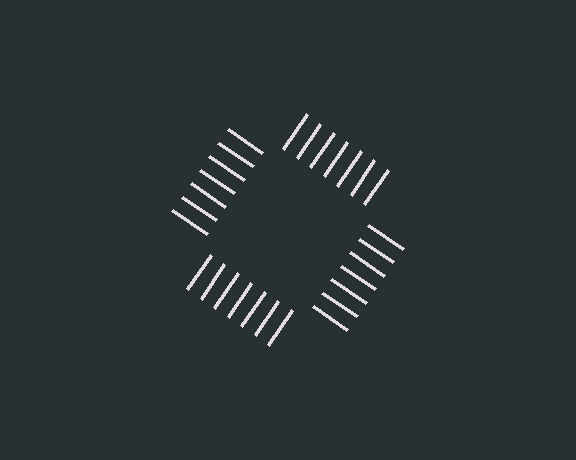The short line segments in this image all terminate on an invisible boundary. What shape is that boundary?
An illusory square — the line segments terminate on its edges but no continuous stroke is drawn.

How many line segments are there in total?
28 — 7 along each of the 4 edges.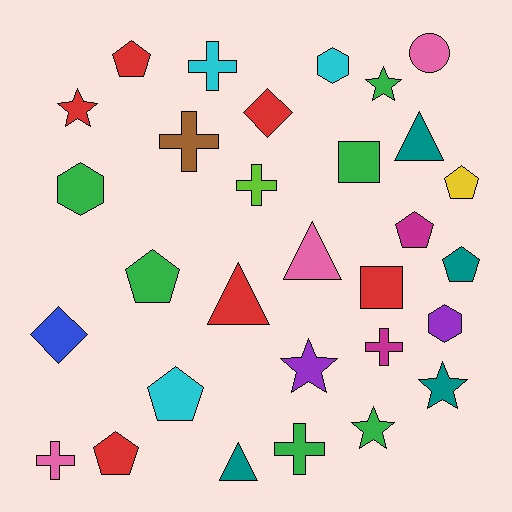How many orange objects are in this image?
There are no orange objects.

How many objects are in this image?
There are 30 objects.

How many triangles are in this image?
There are 4 triangles.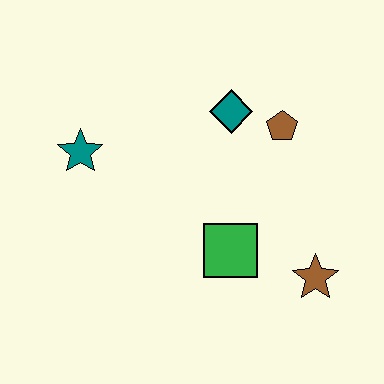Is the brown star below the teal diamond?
Yes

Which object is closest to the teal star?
The teal diamond is closest to the teal star.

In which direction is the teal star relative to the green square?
The teal star is to the left of the green square.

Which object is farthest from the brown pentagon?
The teal star is farthest from the brown pentagon.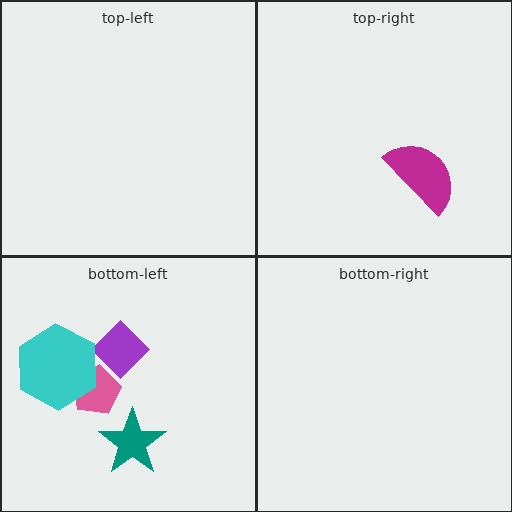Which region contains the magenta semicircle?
The top-right region.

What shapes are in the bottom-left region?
The pink pentagon, the purple diamond, the teal star, the cyan hexagon.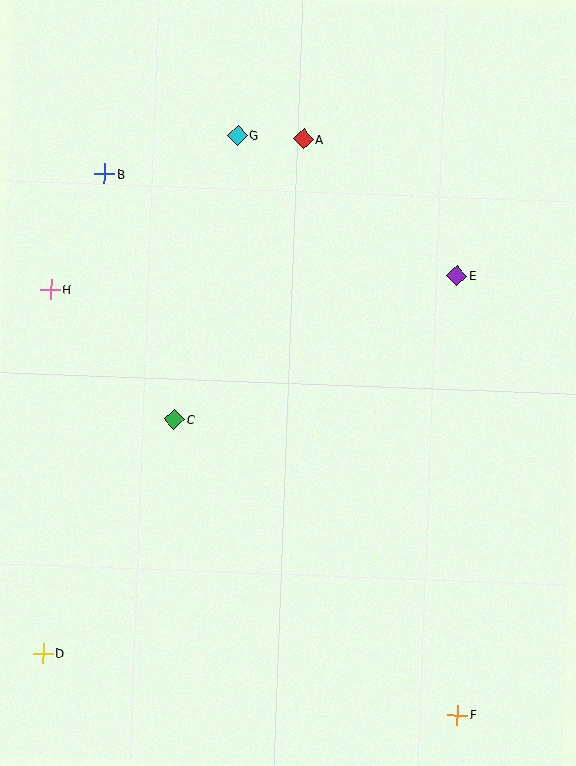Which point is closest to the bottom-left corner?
Point D is closest to the bottom-left corner.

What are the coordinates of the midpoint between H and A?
The midpoint between H and A is at (177, 214).